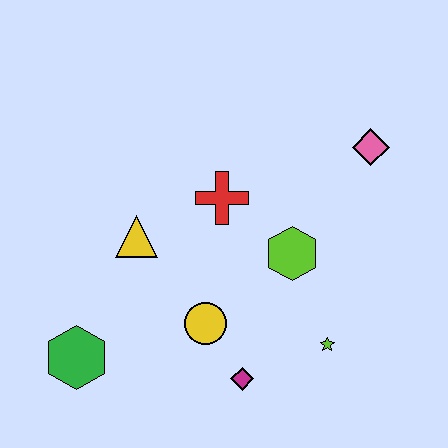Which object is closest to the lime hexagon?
The red cross is closest to the lime hexagon.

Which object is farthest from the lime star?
The green hexagon is farthest from the lime star.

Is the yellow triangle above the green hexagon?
Yes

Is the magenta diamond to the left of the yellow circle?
No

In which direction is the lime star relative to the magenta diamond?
The lime star is to the right of the magenta diamond.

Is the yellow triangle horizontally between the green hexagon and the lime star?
Yes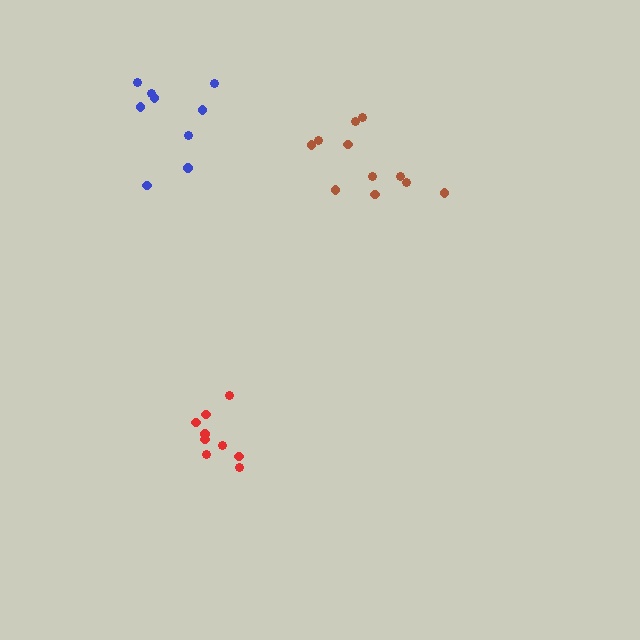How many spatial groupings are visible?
There are 3 spatial groupings.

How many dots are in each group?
Group 1: 9 dots, Group 2: 11 dots, Group 3: 9 dots (29 total).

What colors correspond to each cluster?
The clusters are colored: red, brown, blue.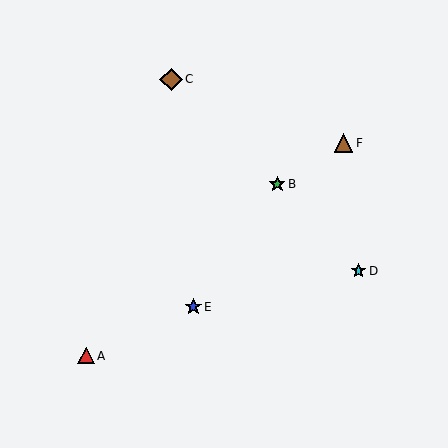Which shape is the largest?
The brown diamond (labeled C) is the largest.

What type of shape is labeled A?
Shape A is a red triangle.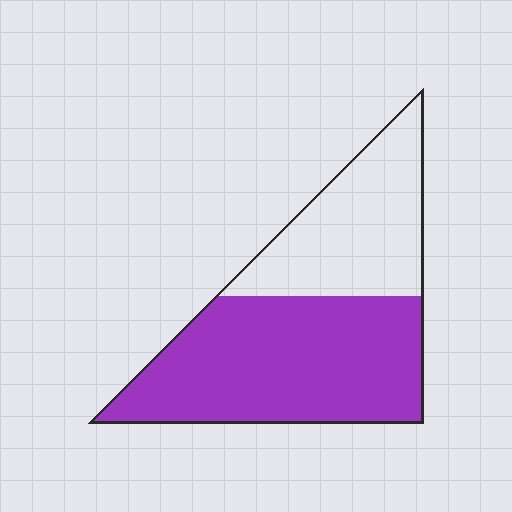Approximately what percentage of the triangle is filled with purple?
Approximately 60%.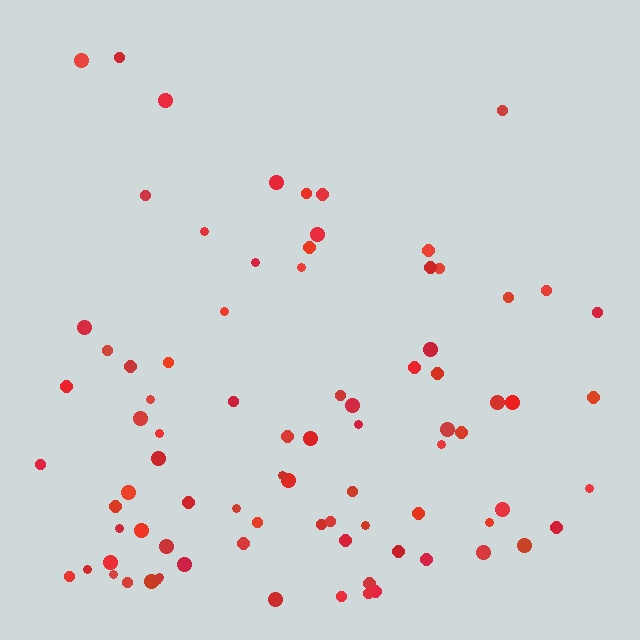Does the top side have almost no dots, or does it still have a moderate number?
Still a moderate number, just noticeably fewer than the bottom.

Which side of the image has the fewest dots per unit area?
The top.